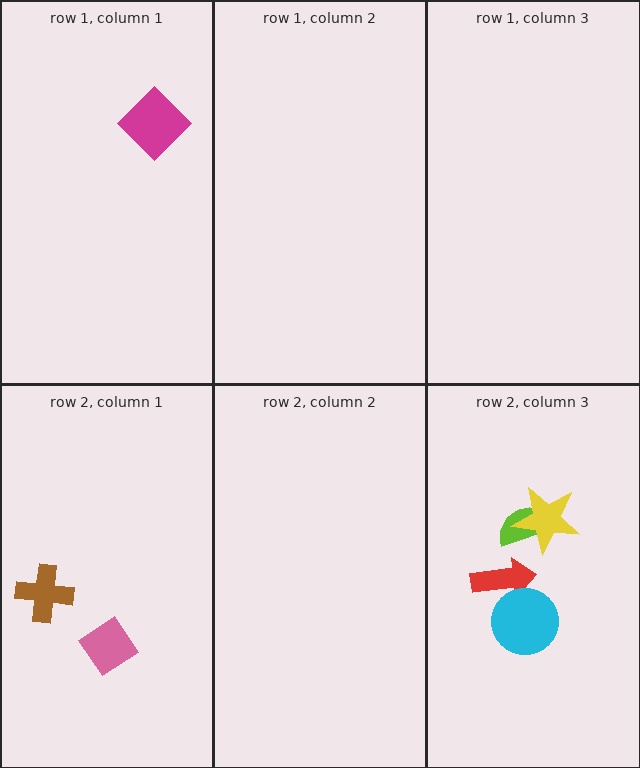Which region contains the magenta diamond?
The row 1, column 1 region.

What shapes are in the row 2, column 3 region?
The red arrow, the lime semicircle, the yellow star, the cyan circle.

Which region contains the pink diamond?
The row 2, column 1 region.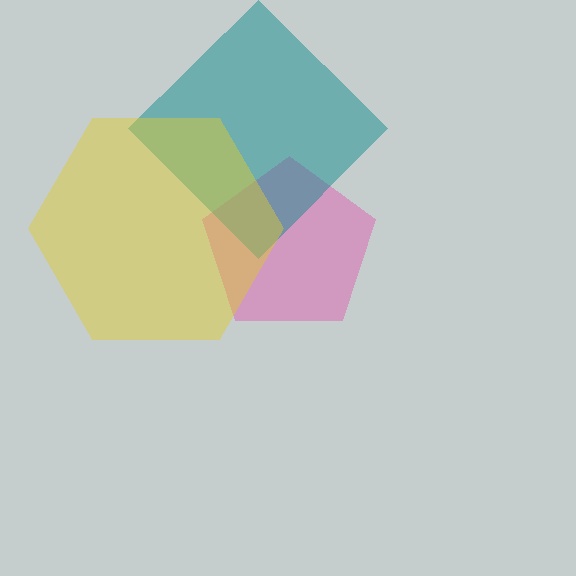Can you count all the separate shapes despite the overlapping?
Yes, there are 3 separate shapes.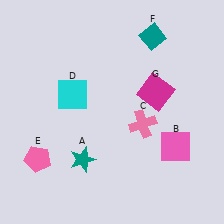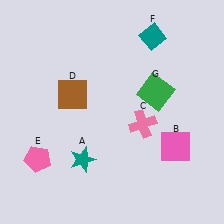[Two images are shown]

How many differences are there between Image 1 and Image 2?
There are 2 differences between the two images.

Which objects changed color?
D changed from cyan to brown. G changed from magenta to green.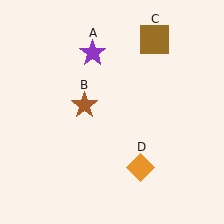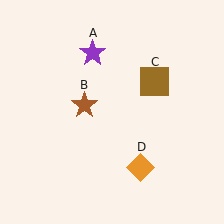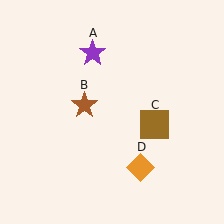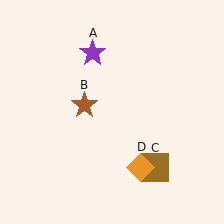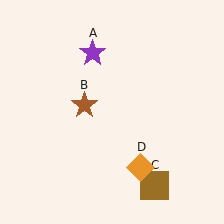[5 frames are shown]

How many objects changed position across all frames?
1 object changed position: brown square (object C).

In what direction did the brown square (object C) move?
The brown square (object C) moved down.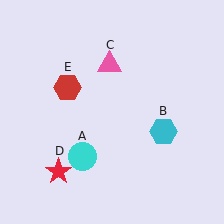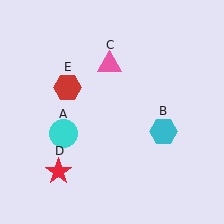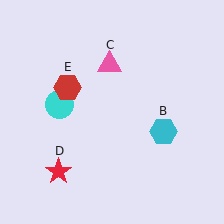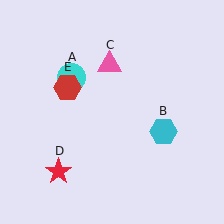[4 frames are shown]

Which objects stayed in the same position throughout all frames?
Cyan hexagon (object B) and pink triangle (object C) and red star (object D) and red hexagon (object E) remained stationary.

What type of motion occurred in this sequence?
The cyan circle (object A) rotated clockwise around the center of the scene.